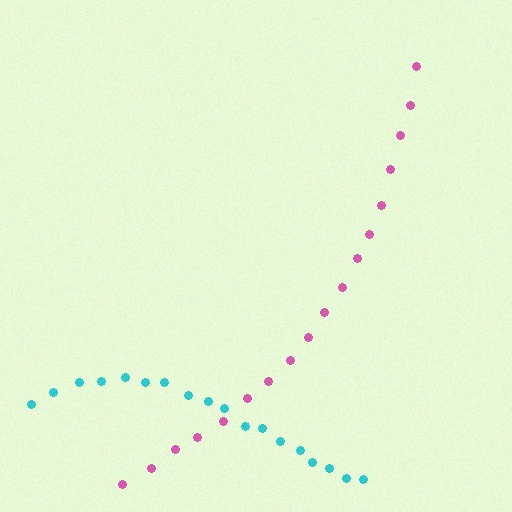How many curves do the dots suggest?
There are 2 distinct paths.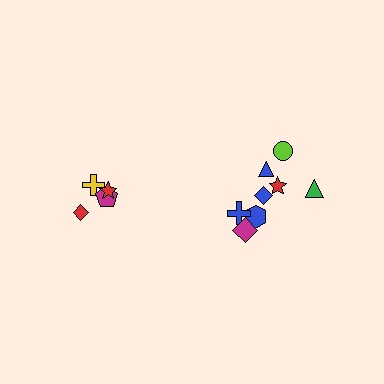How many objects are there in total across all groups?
There are 12 objects.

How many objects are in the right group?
There are 8 objects.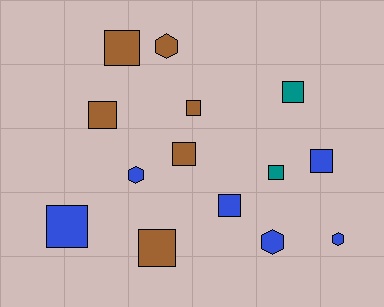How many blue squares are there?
There are 3 blue squares.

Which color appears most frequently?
Brown, with 6 objects.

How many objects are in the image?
There are 14 objects.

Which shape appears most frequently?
Square, with 10 objects.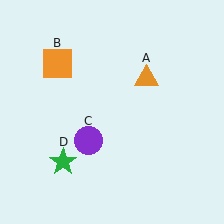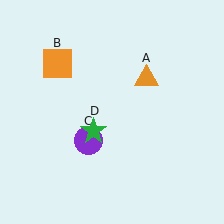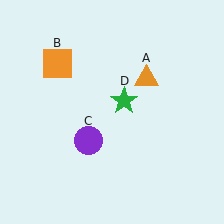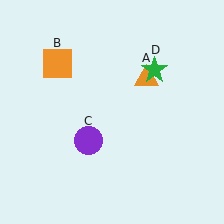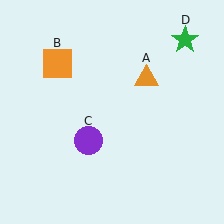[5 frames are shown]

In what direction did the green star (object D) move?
The green star (object D) moved up and to the right.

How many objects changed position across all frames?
1 object changed position: green star (object D).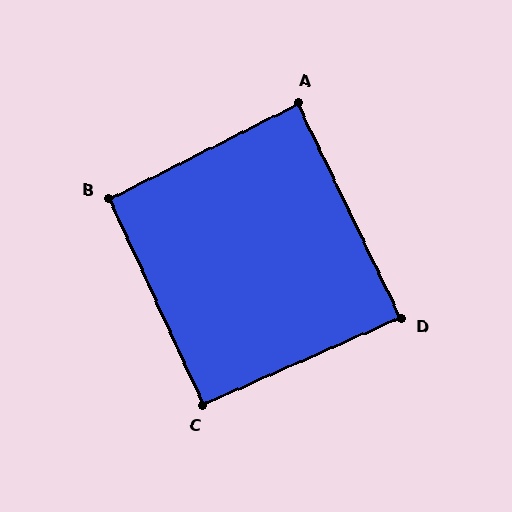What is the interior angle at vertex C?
Approximately 91 degrees (approximately right).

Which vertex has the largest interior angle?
B, at approximately 92 degrees.